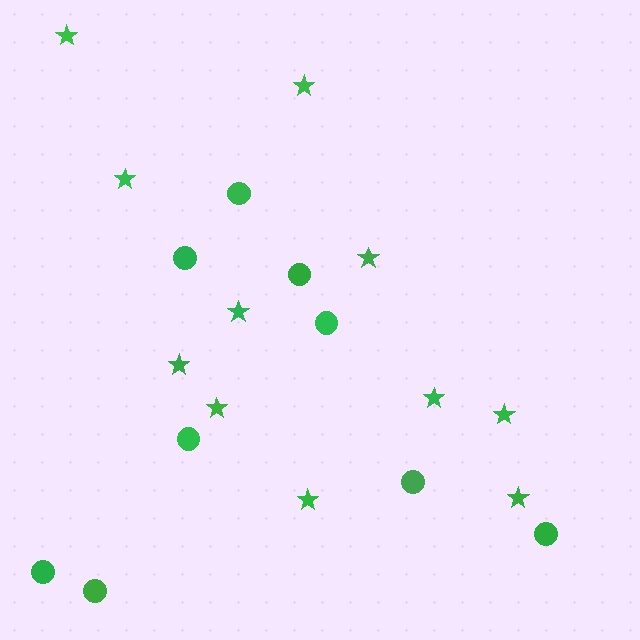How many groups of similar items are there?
There are 2 groups: one group of circles (9) and one group of stars (11).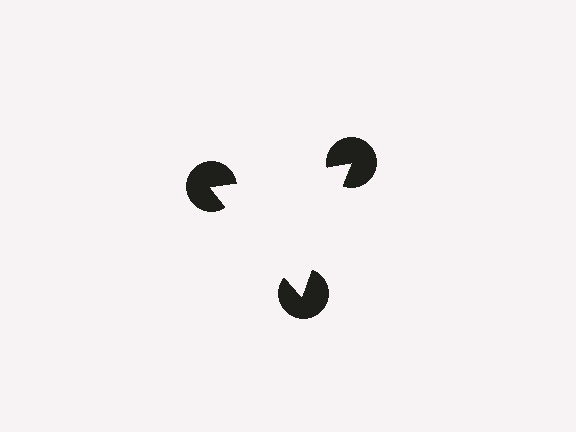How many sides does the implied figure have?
3 sides.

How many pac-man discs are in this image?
There are 3 — one at each vertex of the illusory triangle.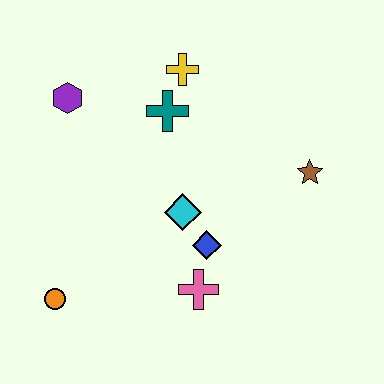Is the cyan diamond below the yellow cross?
Yes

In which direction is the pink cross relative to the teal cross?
The pink cross is below the teal cross.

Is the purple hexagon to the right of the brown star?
No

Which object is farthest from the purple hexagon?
The brown star is farthest from the purple hexagon.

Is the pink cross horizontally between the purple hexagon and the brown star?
Yes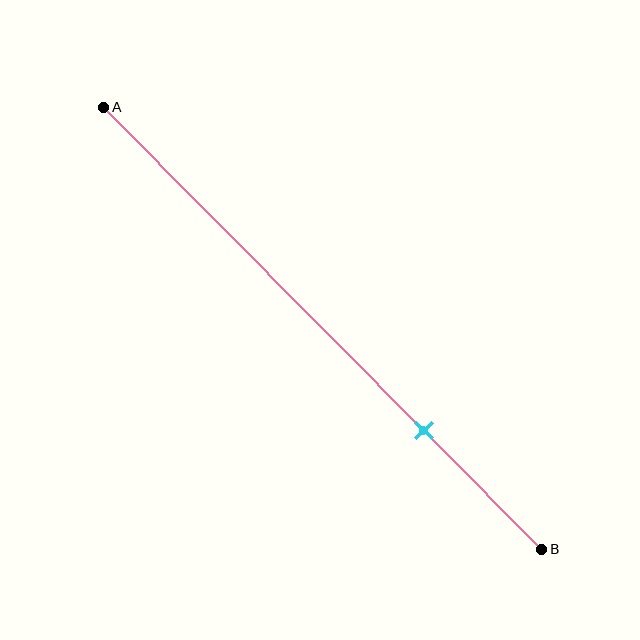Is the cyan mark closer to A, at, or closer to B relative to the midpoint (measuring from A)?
The cyan mark is closer to point B than the midpoint of segment AB.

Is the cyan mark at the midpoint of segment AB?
No, the mark is at about 75% from A, not at the 50% midpoint.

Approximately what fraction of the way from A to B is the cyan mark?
The cyan mark is approximately 75% of the way from A to B.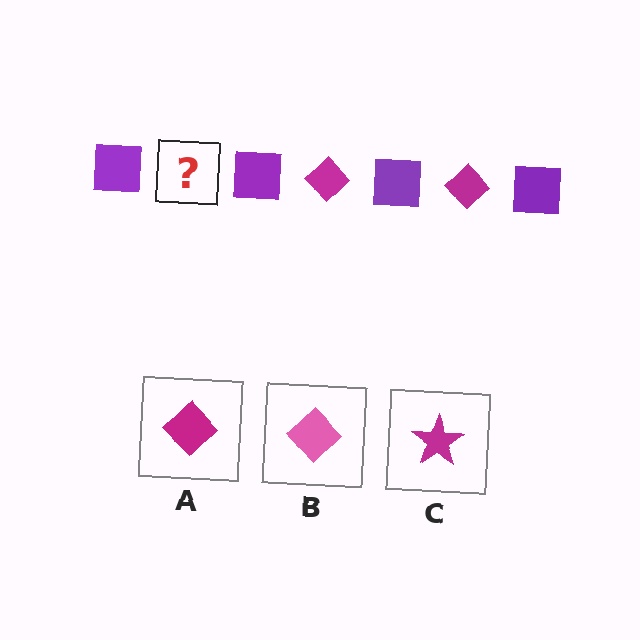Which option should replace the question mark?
Option A.